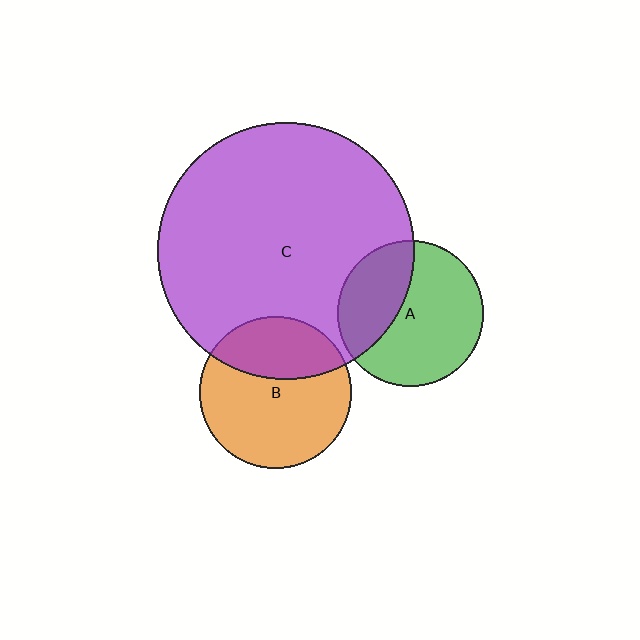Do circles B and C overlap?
Yes.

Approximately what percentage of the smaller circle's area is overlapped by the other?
Approximately 35%.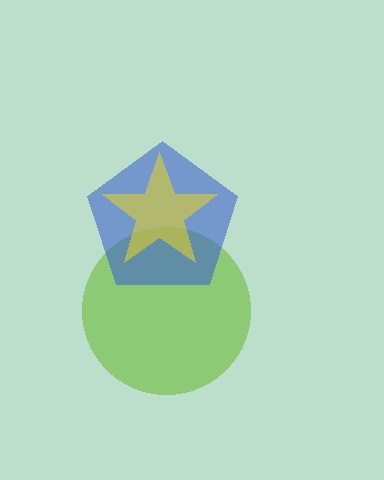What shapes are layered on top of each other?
The layered shapes are: a lime circle, a blue pentagon, a yellow star.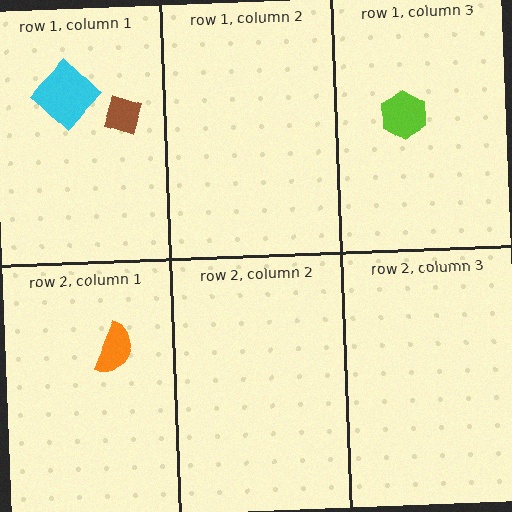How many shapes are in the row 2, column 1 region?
1.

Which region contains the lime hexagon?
The row 1, column 3 region.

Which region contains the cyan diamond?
The row 1, column 1 region.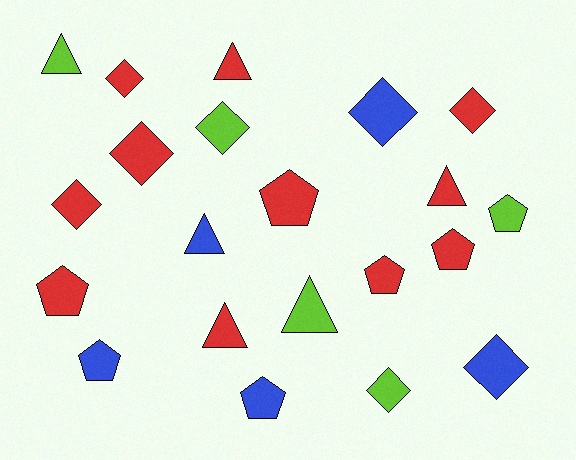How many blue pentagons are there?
There are 2 blue pentagons.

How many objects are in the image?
There are 21 objects.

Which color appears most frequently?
Red, with 11 objects.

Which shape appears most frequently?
Diamond, with 8 objects.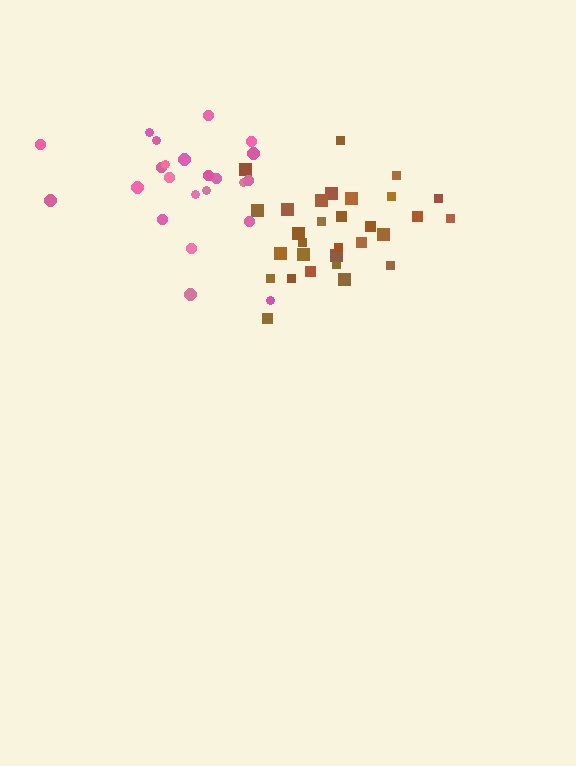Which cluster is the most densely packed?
Brown.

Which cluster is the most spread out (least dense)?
Pink.